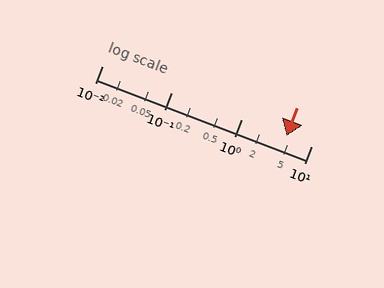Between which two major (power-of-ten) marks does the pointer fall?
The pointer is between 1 and 10.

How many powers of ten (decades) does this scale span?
The scale spans 3 decades, from 0.01 to 10.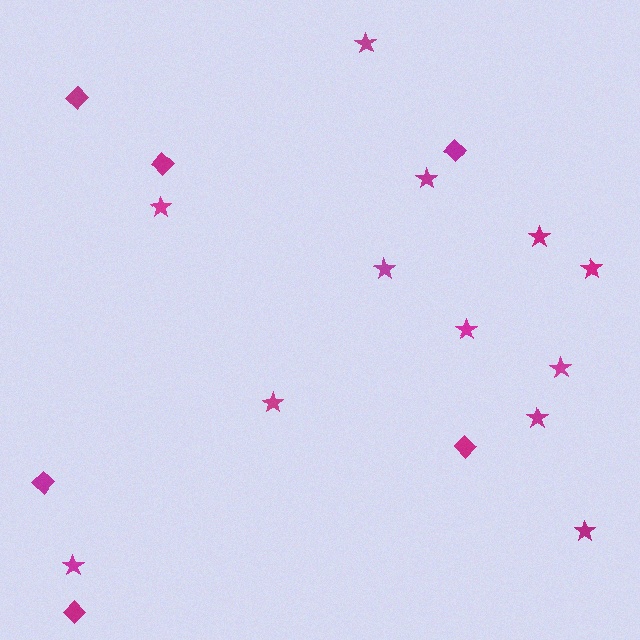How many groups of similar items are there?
There are 2 groups: one group of diamonds (6) and one group of stars (12).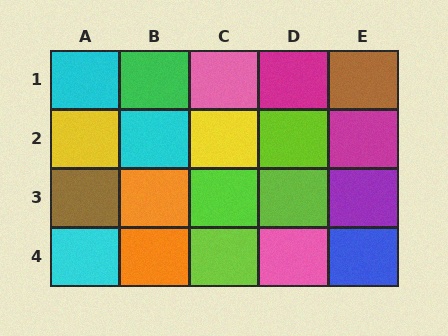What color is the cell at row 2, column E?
Magenta.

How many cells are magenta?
2 cells are magenta.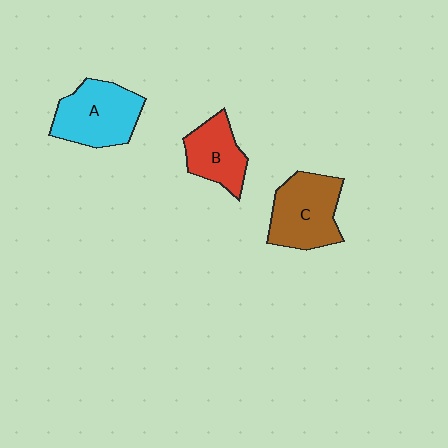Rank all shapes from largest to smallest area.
From largest to smallest: A (cyan), C (brown), B (red).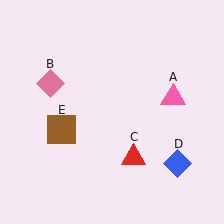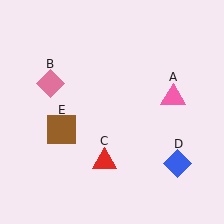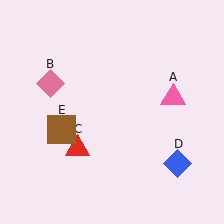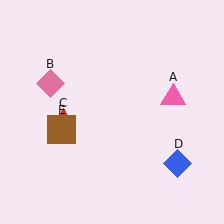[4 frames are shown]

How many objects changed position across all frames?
1 object changed position: red triangle (object C).